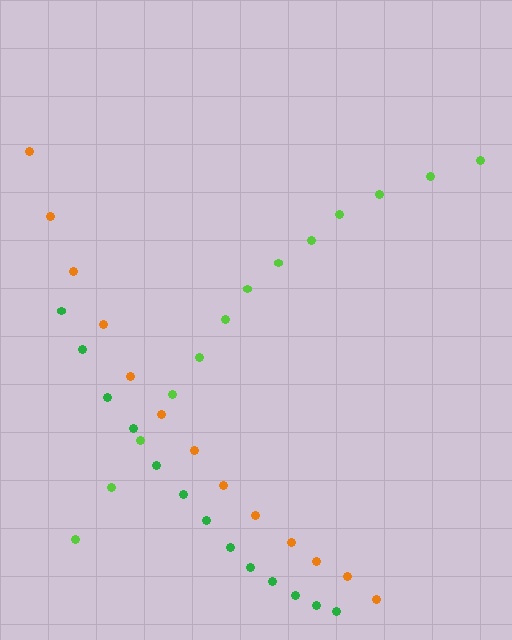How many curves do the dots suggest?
There are 3 distinct paths.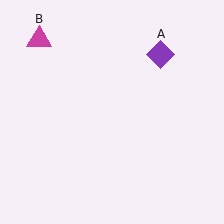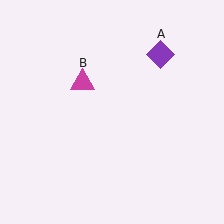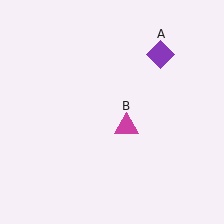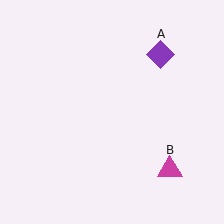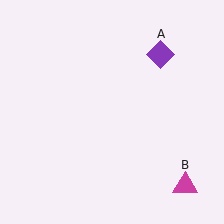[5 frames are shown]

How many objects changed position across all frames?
1 object changed position: magenta triangle (object B).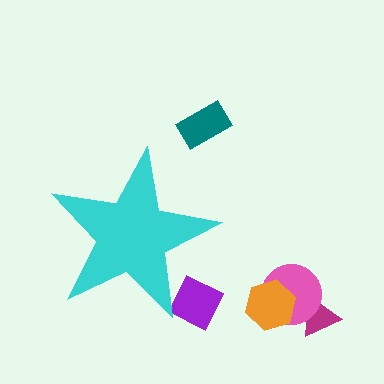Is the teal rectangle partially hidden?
No, the teal rectangle is fully visible.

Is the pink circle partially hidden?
No, the pink circle is fully visible.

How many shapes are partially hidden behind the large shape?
1 shape is partially hidden.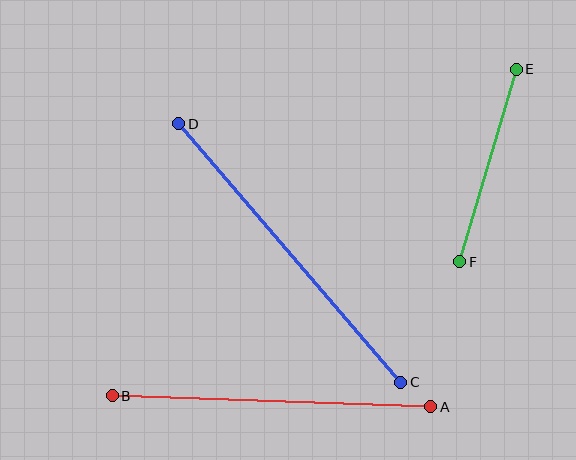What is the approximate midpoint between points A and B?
The midpoint is at approximately (272, 401) pixels.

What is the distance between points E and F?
The distance is approximately 200 pixels.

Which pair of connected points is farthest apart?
Points C and D are farthest apart.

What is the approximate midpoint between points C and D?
The midpoint is at approximately (290, 253) pixels.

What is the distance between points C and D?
The distance is approximately 341 pixels.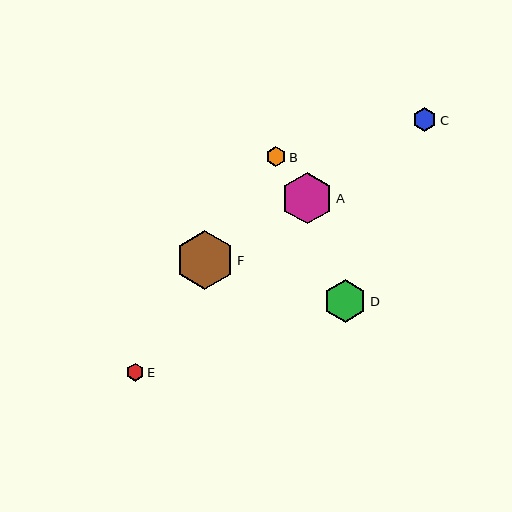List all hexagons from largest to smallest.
From largest to smallest: F, A, D, C, B, E.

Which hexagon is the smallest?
Hexagon E is the smallest with a size of approximately 18 pixels.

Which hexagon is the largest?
Hexagon F is the largest with a size of approximately 59 pixels.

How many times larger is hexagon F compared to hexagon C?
Hexagon F is approximately 2.5 times the size of hexagon C.